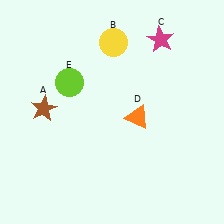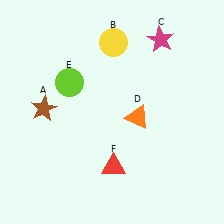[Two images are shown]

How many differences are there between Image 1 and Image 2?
There is 1 difference between the two images.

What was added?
A red triangle (F) was added in Image 2.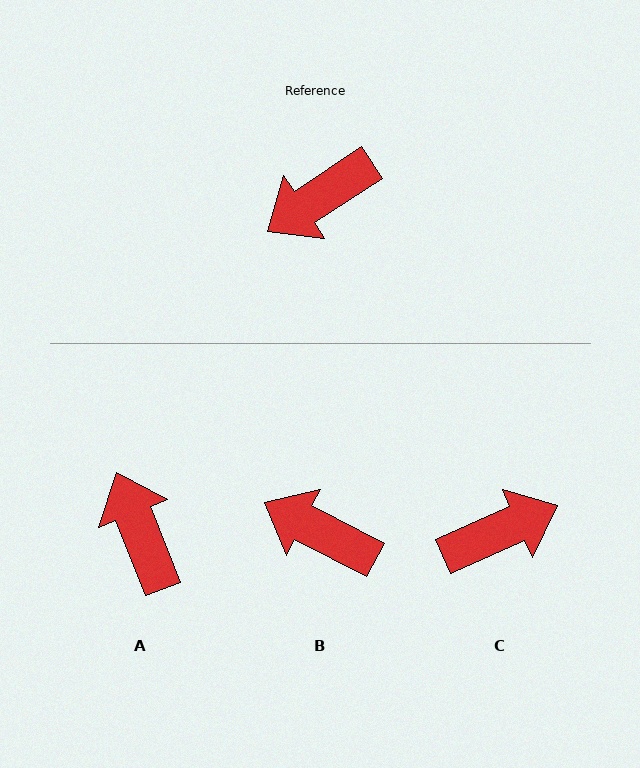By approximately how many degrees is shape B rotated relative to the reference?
Approximately 61 degrees clockwise.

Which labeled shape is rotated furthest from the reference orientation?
C, about 170 degrees away.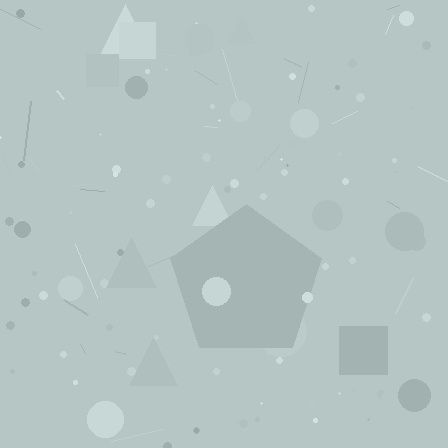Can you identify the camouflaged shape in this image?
The camouflaged shape is a pentagon.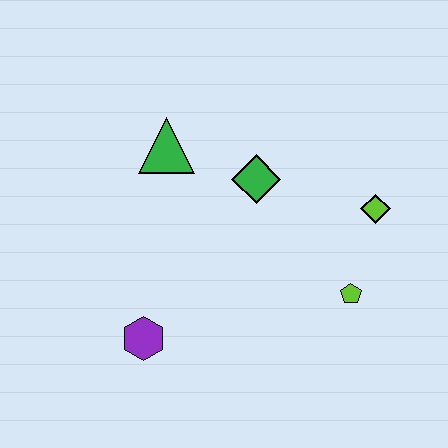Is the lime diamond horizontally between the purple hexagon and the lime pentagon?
No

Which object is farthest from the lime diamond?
The purple hexagon is farthest from the lime diamond.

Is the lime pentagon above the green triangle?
No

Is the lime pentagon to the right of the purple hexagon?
Yes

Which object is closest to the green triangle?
The green diamond is closest to the green triangle.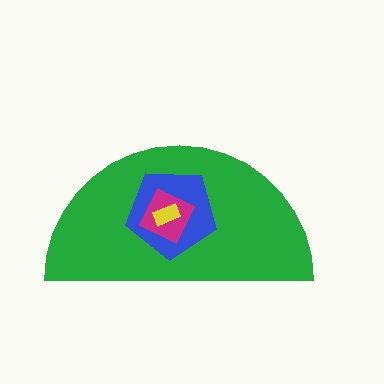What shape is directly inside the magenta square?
The yellow rectangle.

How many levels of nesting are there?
4.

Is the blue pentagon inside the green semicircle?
Yes.